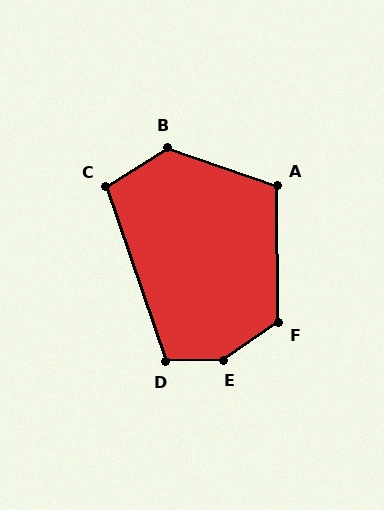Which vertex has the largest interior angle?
E, at approximately 147 degrees.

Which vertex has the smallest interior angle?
C, at approximately 103 degrees.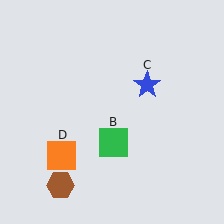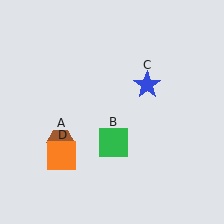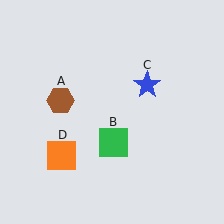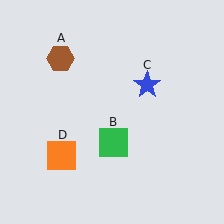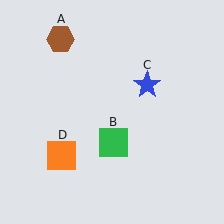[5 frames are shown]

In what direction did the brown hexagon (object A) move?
The brown hexagon (object A) moved up.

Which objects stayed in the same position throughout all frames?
Green square (object B) and blue star (object C) and orange square (object D) remained stationary.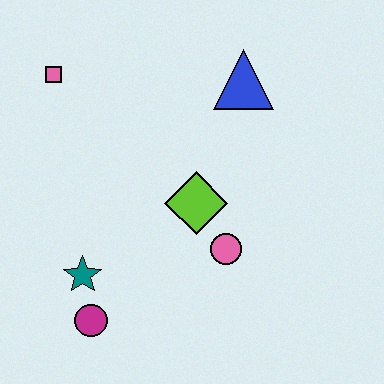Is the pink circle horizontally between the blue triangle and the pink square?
Yes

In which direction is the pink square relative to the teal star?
The pink square is above the teal star.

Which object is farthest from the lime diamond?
The pink square is farthest from the lime diamond.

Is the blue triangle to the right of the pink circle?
Yes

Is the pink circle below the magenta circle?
No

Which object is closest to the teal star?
The magenta circle is closest to the teal star.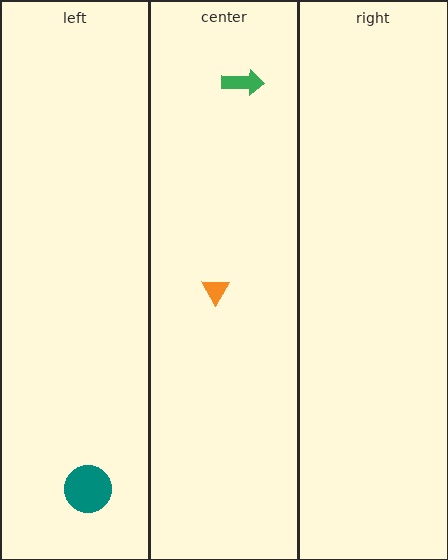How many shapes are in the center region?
2.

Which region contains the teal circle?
The left region.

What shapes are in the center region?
The green arrow, the orange triangle.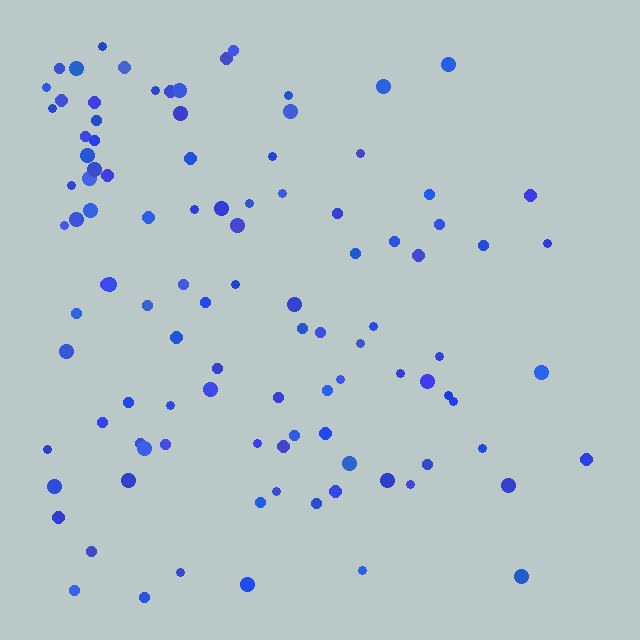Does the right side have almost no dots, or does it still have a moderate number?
Still a moderate number, just noticeably fewer than the left.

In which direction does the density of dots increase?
From right to left, with the left side densest.